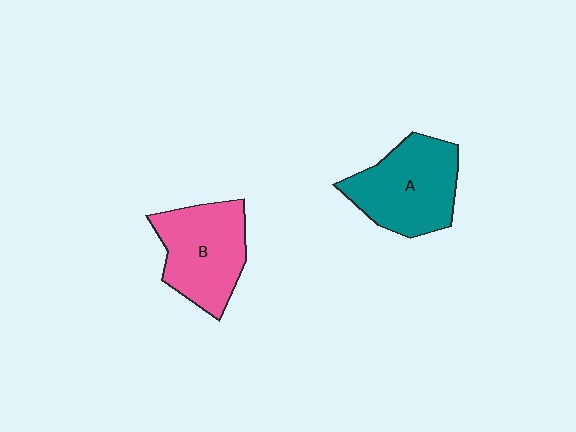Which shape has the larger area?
Shape A (teal).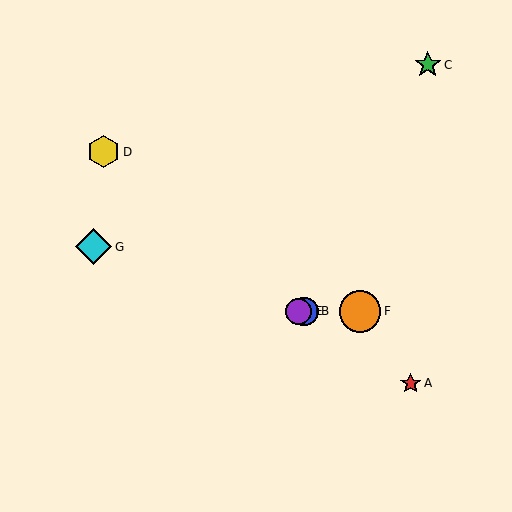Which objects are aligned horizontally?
Objects B, E, F are aligned horizontally.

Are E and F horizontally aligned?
Yes, both are at y≈311.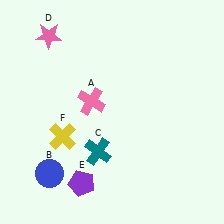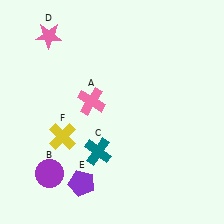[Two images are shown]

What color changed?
The circle (B) changed from blue in Image 1 to purple in Image 2.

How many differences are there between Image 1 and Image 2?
There is 1 difference between the two images.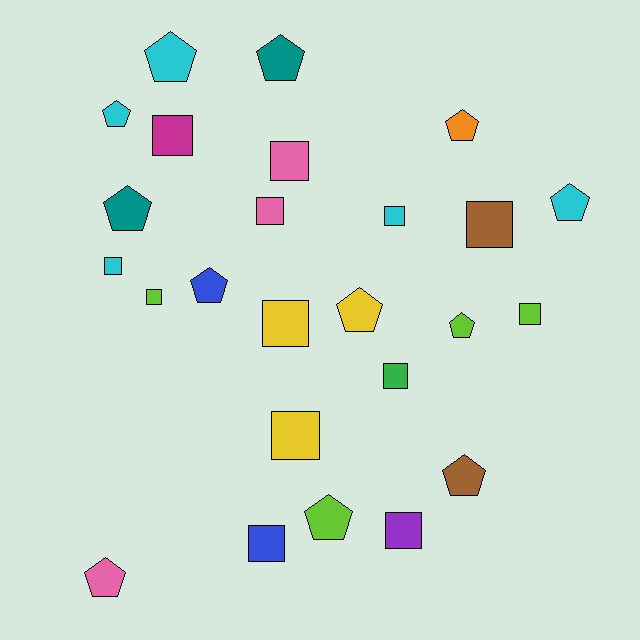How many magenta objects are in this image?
There is 1 magenta object.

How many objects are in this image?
There are 25 objects.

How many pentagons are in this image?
There are 12 pentagons.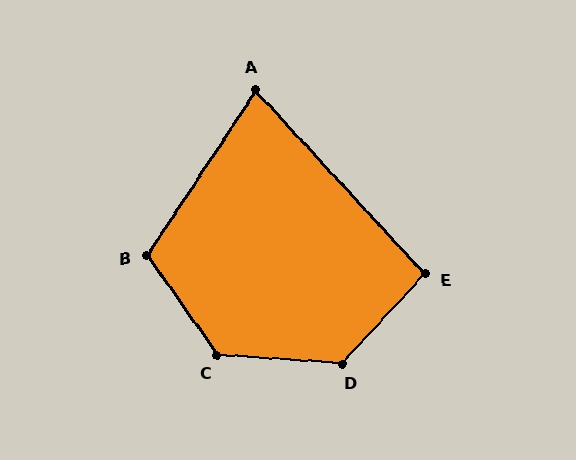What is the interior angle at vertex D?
Approximately 129 degrees (obtuse).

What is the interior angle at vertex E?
Approximately 94 degrees (approximately right).